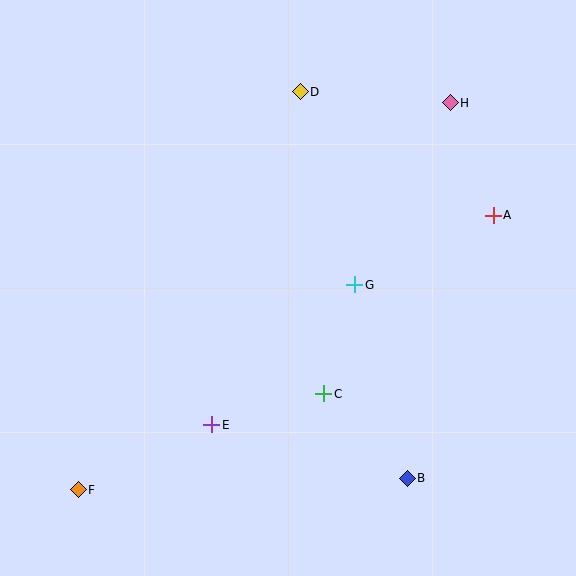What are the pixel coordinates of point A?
Point A is at (493, 215).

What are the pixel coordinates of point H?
Point H is at (450, 103).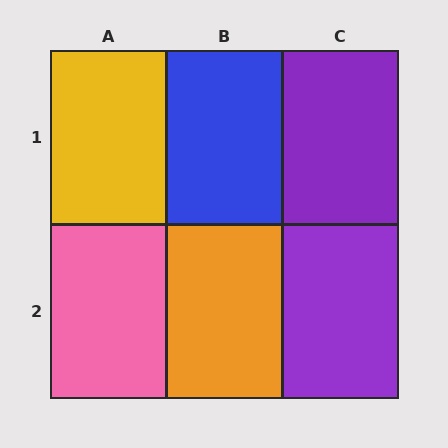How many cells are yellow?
1 cell is yellow.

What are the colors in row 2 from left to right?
Pink, orange, purple.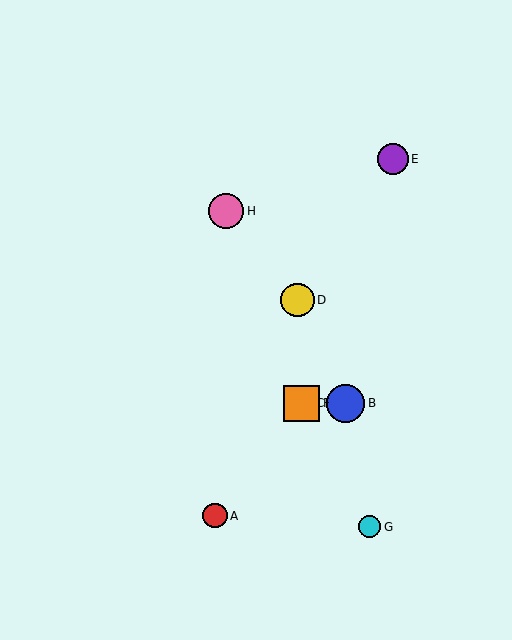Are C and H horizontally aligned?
No, C is at y≈403 and H is at y≈211.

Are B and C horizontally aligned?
Yes, both are at y≈403.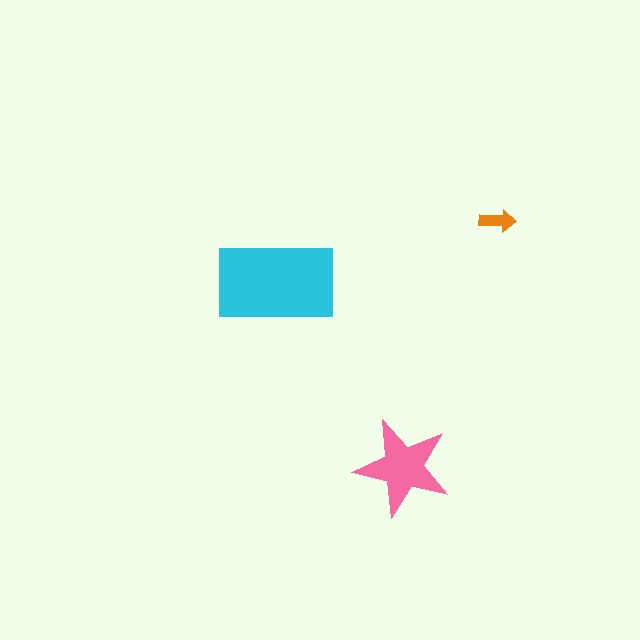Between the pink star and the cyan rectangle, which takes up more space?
The cyan rectangle.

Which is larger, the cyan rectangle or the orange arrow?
The cyan rectangle.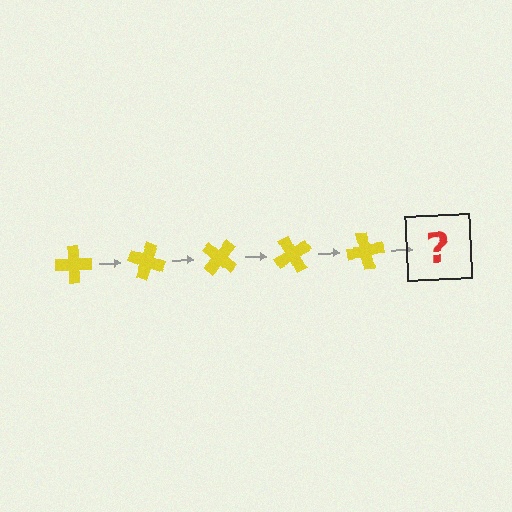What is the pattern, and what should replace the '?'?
The pattern is that the cross rotates 20 degrees each step. The '?' should be a yellow cross rotated 100 degrees.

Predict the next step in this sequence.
The next step is a yellow cross rotated 100 degrees.